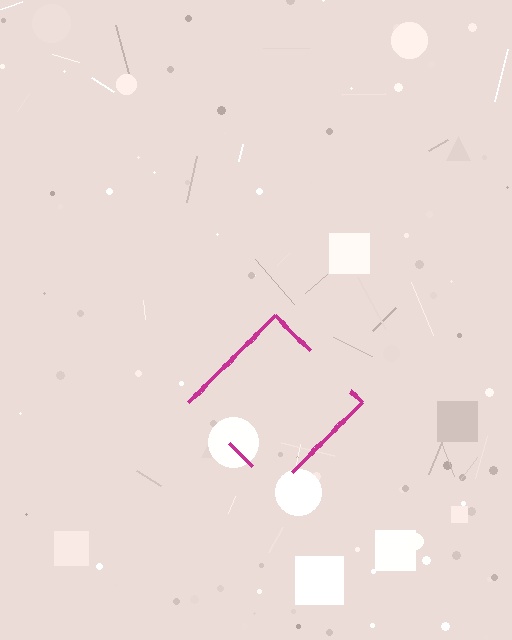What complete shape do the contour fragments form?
The contour fragments form a diamond.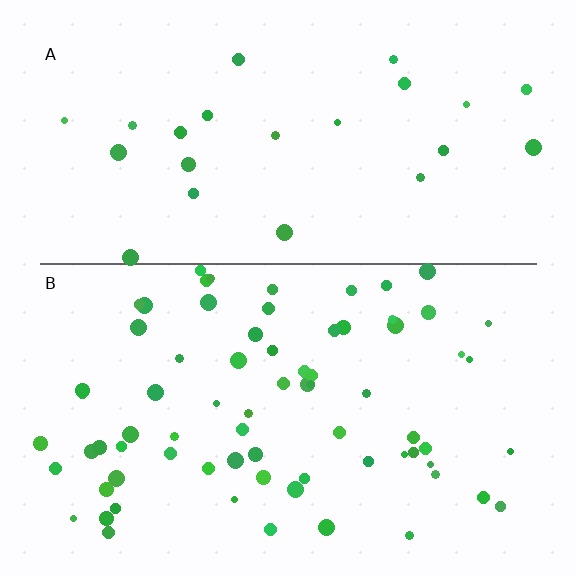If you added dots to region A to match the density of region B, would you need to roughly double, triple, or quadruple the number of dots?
Approximately triple.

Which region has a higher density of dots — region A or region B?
B (the bottom).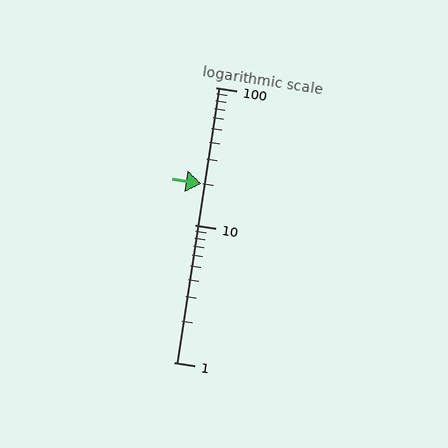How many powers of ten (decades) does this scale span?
The scale spans 2 decades, from 1 to 100.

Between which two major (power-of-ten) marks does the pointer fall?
The pointer is between 10 and 100.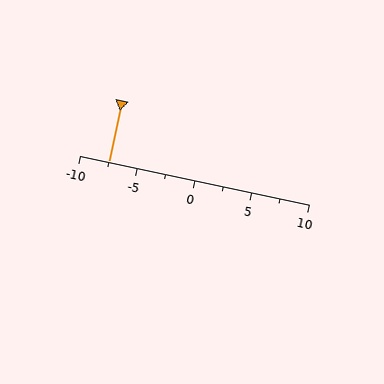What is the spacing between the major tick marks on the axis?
The major ticks are spaced 5 apart.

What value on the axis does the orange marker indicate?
The marker indicates approximately -7.5.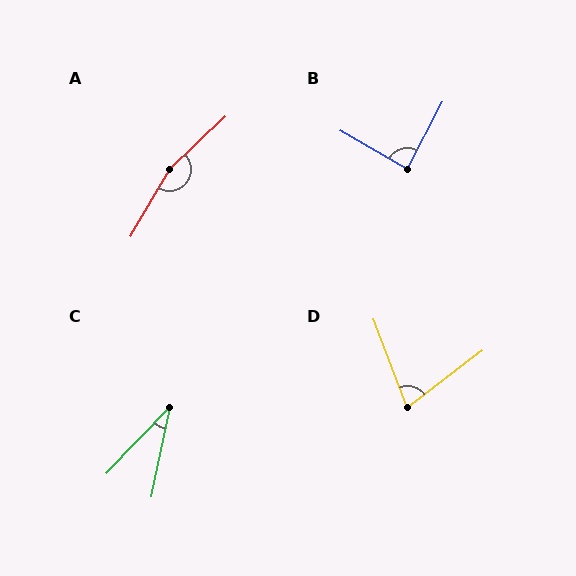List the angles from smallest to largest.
C (32°), D (73°), B (87°), A (164°).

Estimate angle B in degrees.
Approximately 87 degrees.